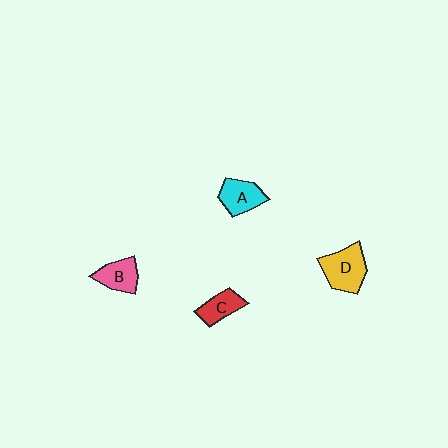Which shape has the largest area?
Shape D (yellow).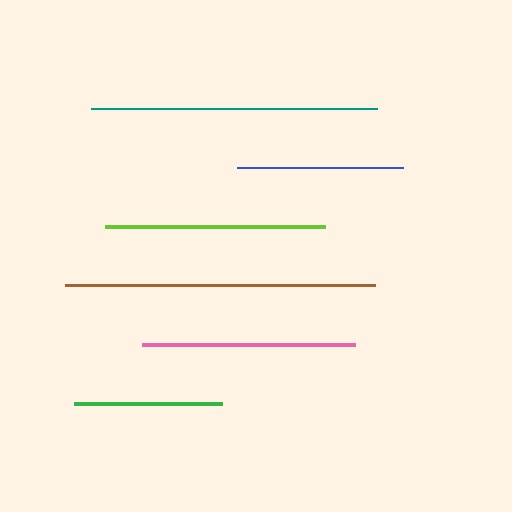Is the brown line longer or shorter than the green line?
The brown line is longer than the green line.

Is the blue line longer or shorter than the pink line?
The pink line is longer than the blue line.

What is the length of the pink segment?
The pink segment is approximately 213 pixels long.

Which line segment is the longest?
The brown line is the longest at approximately 310 pixels.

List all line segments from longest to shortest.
From longest to shortest: brown, teal, lime, pink, blue, green.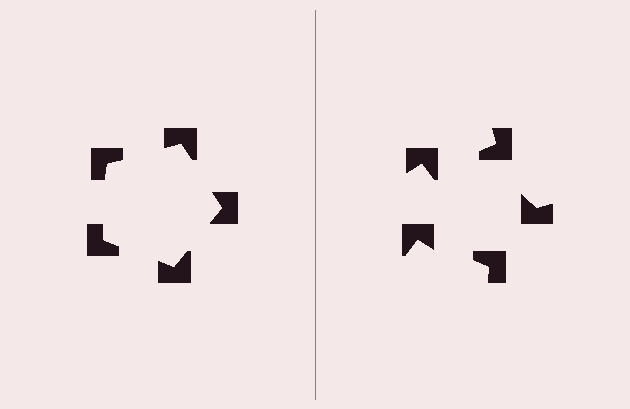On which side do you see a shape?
An illusory pentagon appears on the left side. On the right side the wedge cuts are rotated, so no coherent shape forms.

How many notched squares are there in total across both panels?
10 — 5 on each side.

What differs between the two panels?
The notched squares are positioned identically on both sides; only the wedge orientations differ. On the left they align to a pentagon; on the right they are misaligned.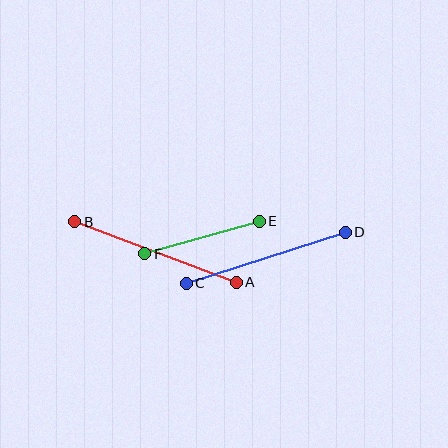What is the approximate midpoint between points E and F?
The midpoint is at approximately (202, 237) pixels.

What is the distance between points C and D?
The distance is approximately 167 pixels.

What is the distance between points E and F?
The distance is approximately 119 pixels.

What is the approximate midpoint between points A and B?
The midpoint is at approximately (155, 252) pixels.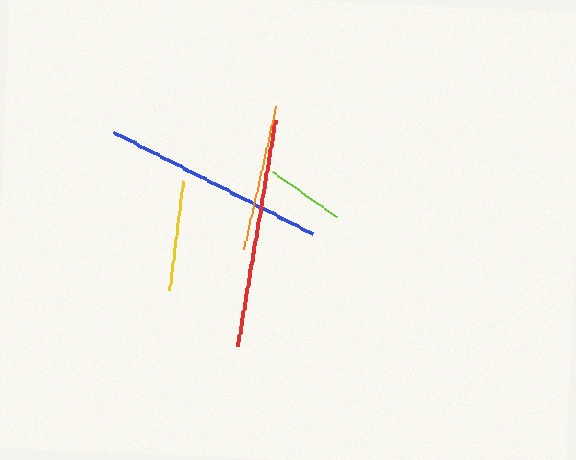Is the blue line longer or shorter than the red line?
The red line is longer than the blue line.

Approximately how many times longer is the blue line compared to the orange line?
The blue line is approximately 1.5 times the length of the orange line.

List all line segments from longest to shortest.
From longest to shortest: red, blue, orange, yellow, lime.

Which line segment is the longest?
The red line is the longest at approximately 228 pixels.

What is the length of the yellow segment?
The yellow segment is approximately 111 pixels long.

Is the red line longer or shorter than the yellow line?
The red line is longer than the yellow line.